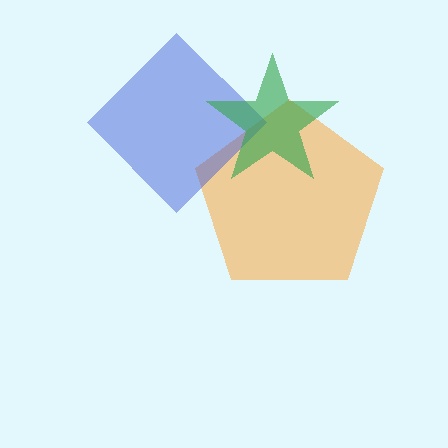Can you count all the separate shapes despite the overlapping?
Yes, there are 3 separate shapes.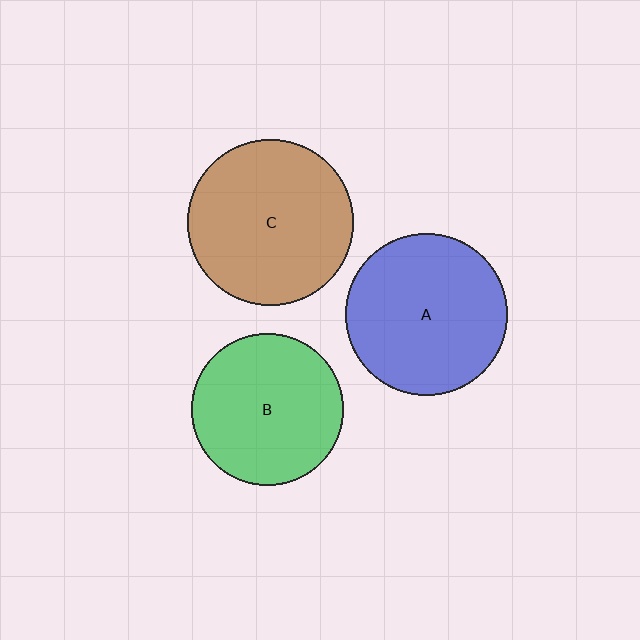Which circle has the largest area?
Circle C (brown).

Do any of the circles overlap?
No, none of the circles overlap.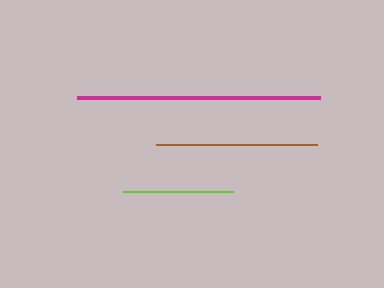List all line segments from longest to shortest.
From longest to shortest: magenta, brown, lime.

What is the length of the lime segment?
The lime segment is approximately 111 pixels long.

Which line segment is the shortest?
The lime line is the shortest at approximately 111 pixels.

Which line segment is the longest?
The magenta line is the longest at approximately 243 pixels.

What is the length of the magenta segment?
The magenta segment is approximately 243 pixels long.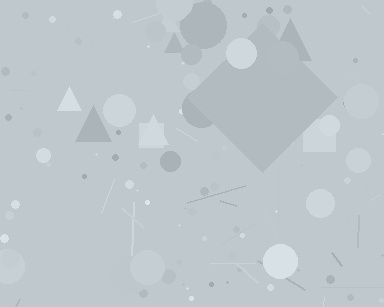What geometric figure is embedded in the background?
A diamond is embedded in the background.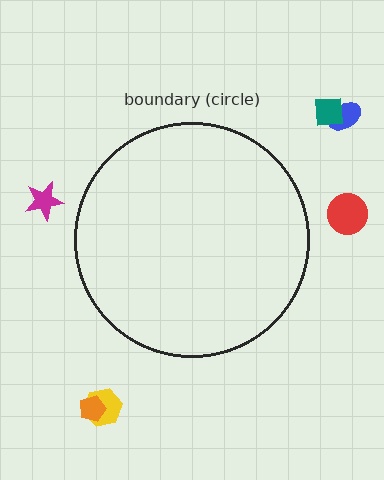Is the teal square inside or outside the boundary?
Outside.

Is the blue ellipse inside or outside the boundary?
Outside.